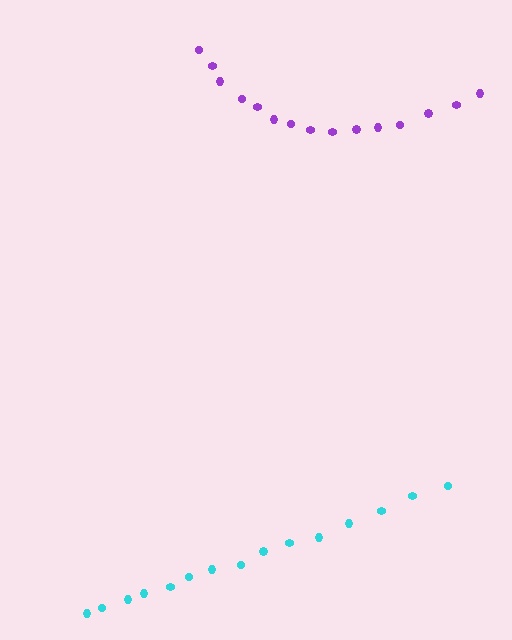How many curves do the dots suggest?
There are 2 distinct paths.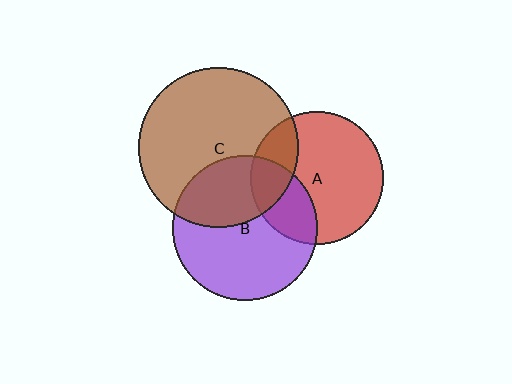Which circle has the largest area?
Circle C (brown).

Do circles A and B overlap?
Yes.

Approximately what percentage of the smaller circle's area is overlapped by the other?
Approximately 30%.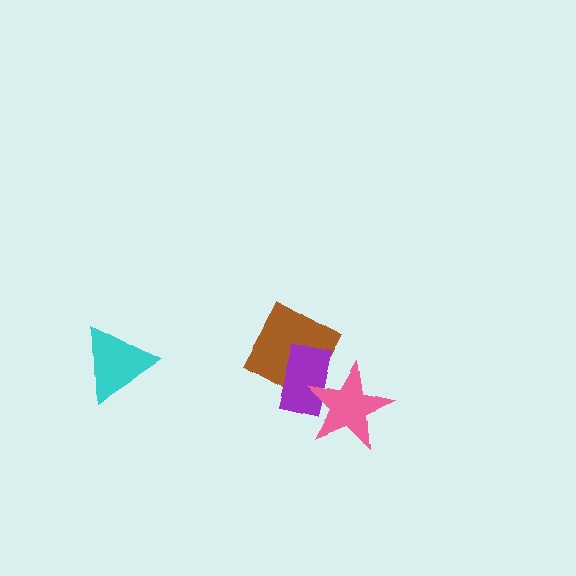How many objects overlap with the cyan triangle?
0 objects overlap with the cyan triangle.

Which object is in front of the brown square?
The purple rectangle is in front of the brown square.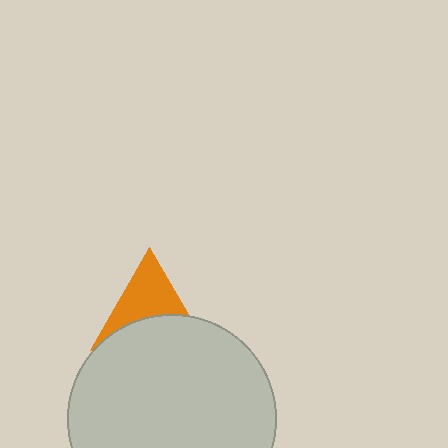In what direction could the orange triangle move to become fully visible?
The orange triangle could move up. That would shift it out from behind the light gray circle entirely.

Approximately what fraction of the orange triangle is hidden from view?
Roughly 49% of the orange triangle is hidden behind the light gray circle.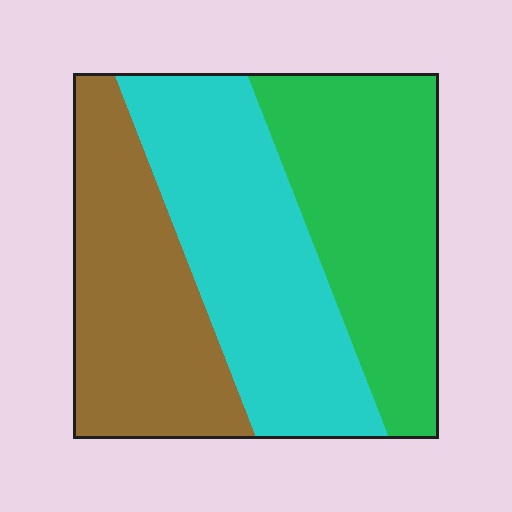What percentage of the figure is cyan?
Cyan takes up about three eighths (3/8) of the figure.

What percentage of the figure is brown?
Brown covers 31% of the figure.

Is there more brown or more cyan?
Cyan.